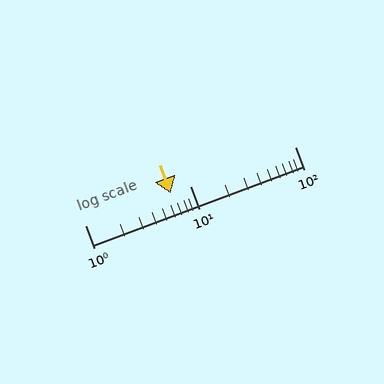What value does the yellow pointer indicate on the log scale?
The pointer indicates approximately 6.6.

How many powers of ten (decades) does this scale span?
The scale spans 2 decades, from 1 to 100.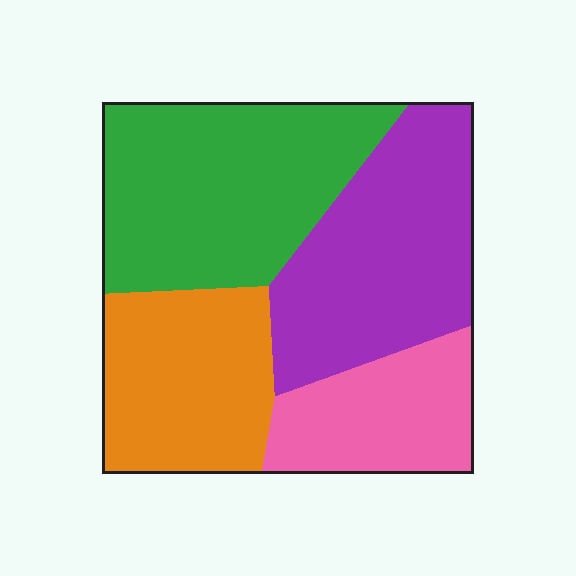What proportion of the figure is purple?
Purple covers 29% of the figure.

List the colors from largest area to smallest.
From largest to smallest: green, purple, orange, pink.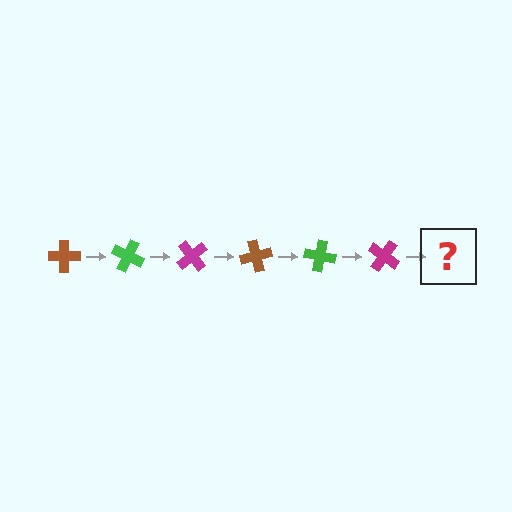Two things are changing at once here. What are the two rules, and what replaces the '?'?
The two rules are that it rotates 25 degrees each step and the color cycles through brown, green, and magenta. The '?' should be a brown cross, rotated 150 degrees from the start.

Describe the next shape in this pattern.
It should be a brown cross, rotated 150 degrees from the start.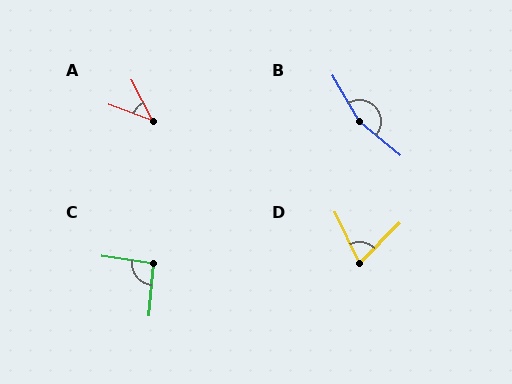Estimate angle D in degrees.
Approximately 70 degrees.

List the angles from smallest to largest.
A (42°), D (70°), C (93°), B (160°).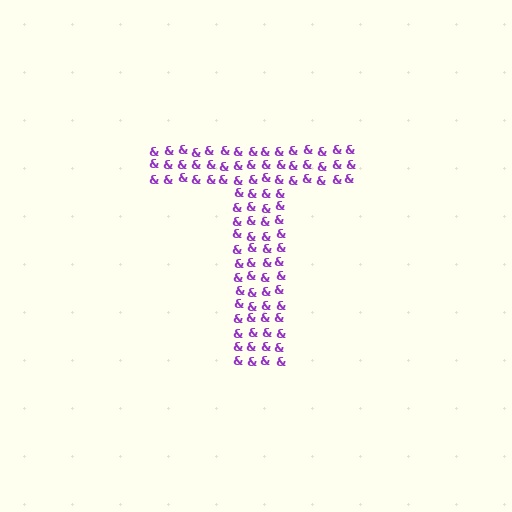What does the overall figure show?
The overall figure shows the letter T.